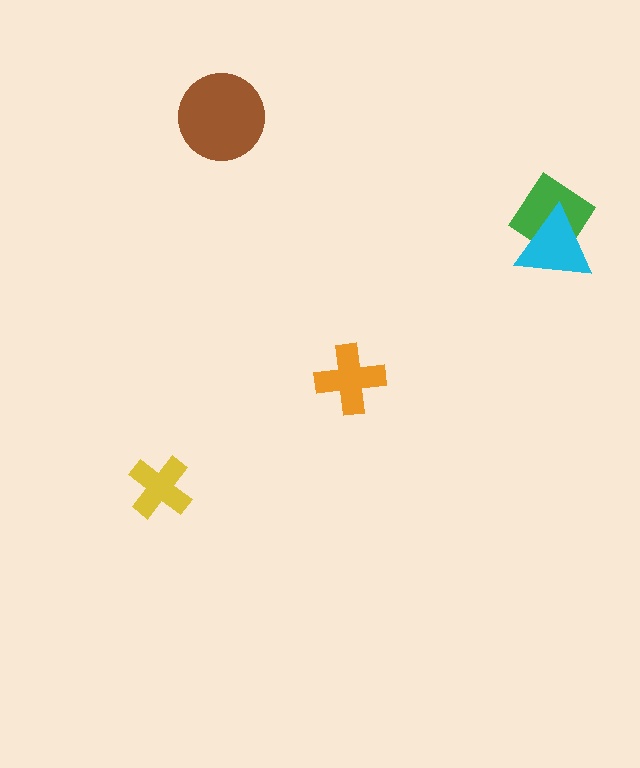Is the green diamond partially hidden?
Yes, it is partially covered by another shape.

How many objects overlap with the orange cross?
0 objects overlap with the orange cross.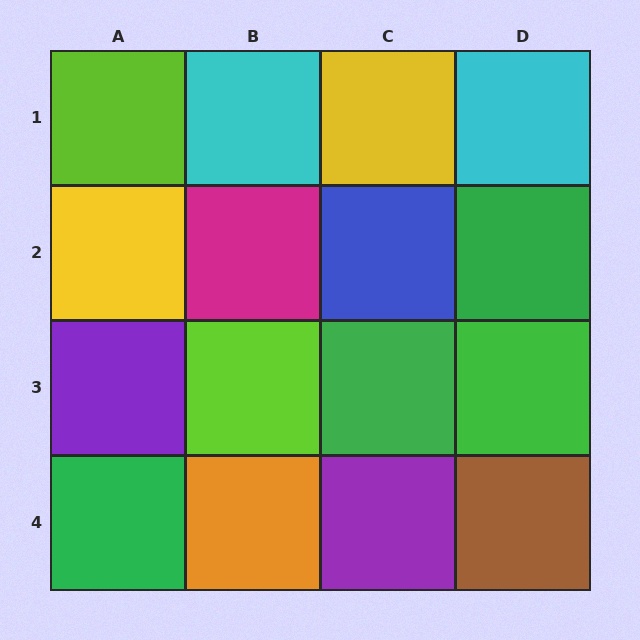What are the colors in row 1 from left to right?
Lime, cyan, yellow, cyan.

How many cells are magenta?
1 cell is magenta.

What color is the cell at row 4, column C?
Purple.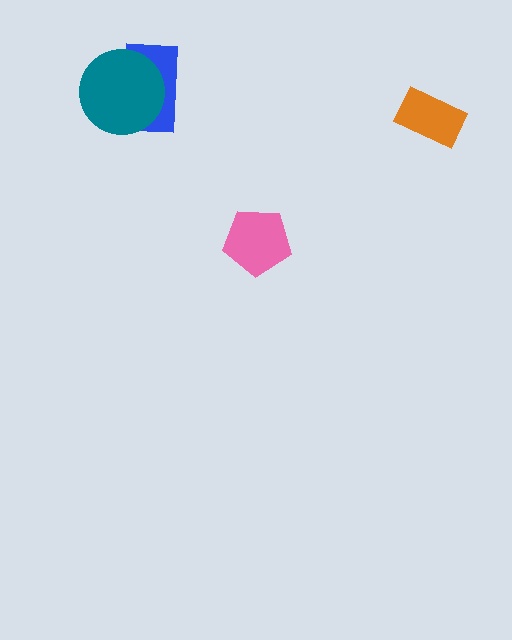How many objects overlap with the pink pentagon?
0 objects overlap with the pink pentagon.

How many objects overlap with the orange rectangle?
0 objects overlap with the orange rectangle.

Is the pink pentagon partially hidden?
No, no other shape covers it.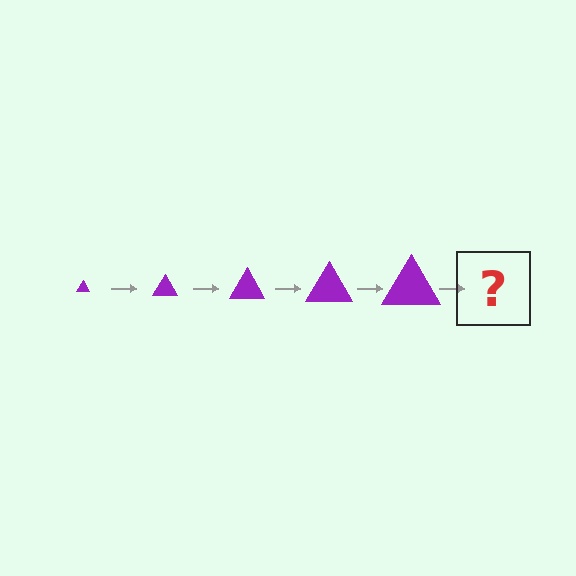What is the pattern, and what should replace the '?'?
The pattern is that the triangle gets progressively larger each step. The '?' should be a purple triangle, larger than the previous one.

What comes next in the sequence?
The next element should be a purple triangle, larger than the previous one.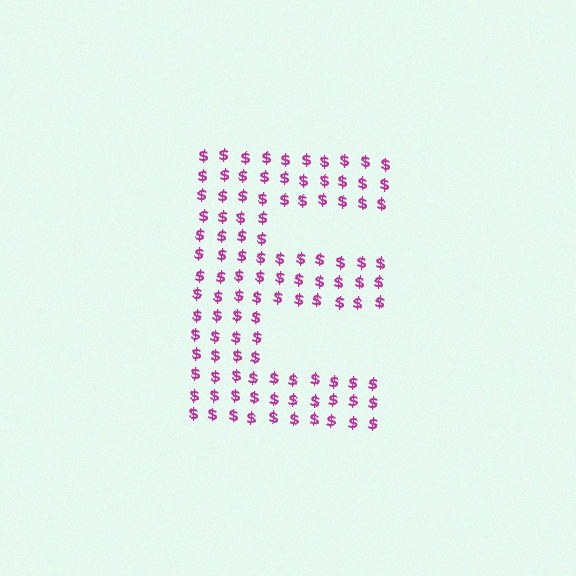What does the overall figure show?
The overall figure shows the letter E.